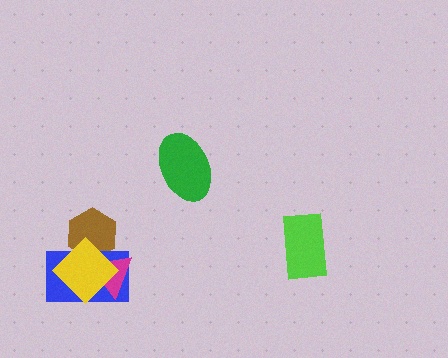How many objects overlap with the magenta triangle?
3 objects overlap with the magenta triangle.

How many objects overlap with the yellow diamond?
3 objects overlap with the yellow diamond.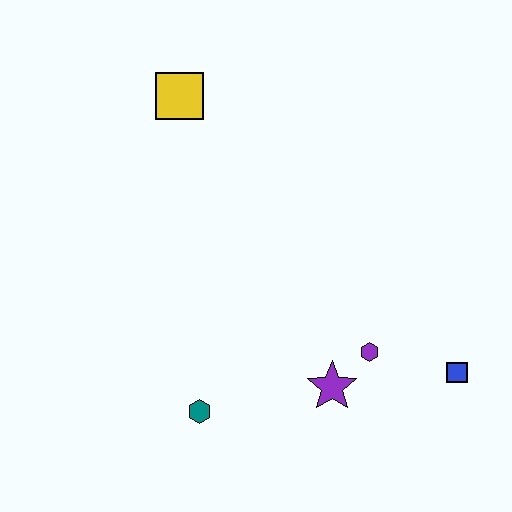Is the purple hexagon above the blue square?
Yes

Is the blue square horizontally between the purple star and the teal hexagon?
No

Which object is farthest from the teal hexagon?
The yellow square is farthest from the teal hexagon.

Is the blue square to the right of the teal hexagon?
Yes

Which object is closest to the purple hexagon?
The purple star is closest to the purple hexagon.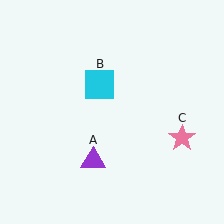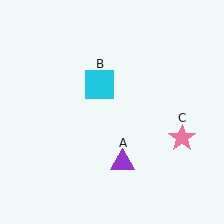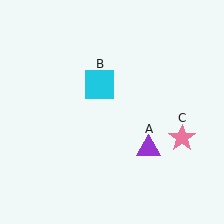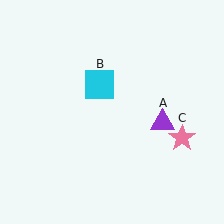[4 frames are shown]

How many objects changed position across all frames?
1 object changed position: purple triangle (object A).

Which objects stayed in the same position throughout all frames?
Cyan square (object B) and pink star (object C) remained stationary.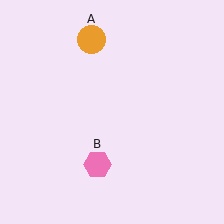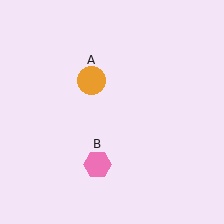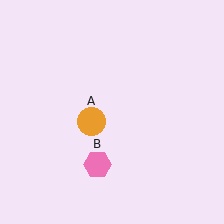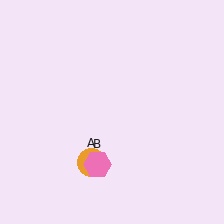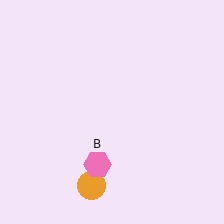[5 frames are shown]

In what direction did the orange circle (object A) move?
The orange circle (object A) moved down.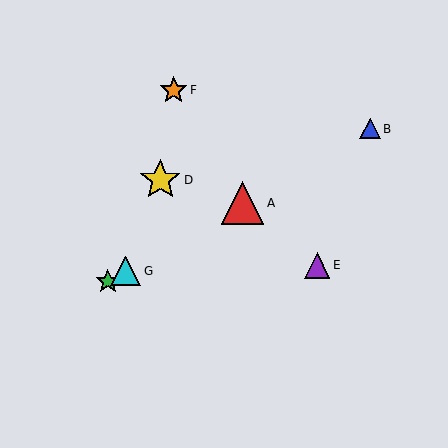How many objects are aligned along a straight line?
4 objects (A, B, C, G) are aligned along a straight line.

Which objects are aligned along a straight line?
Objects A, B, C, G are aligned along a straight line.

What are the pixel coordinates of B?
Object B is at (370, 129).